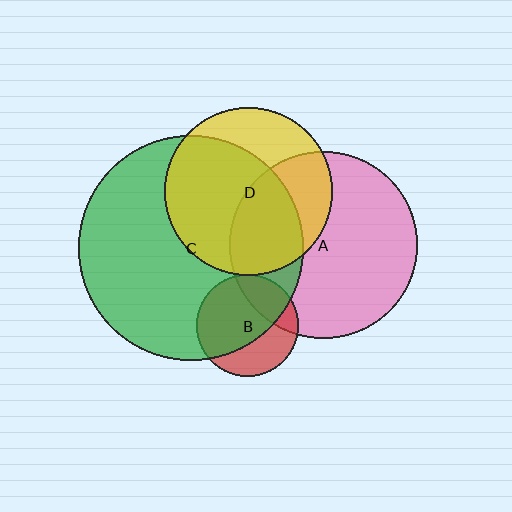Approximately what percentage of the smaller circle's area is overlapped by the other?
Approximately 65%.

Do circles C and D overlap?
Yes.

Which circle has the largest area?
Circle C (green).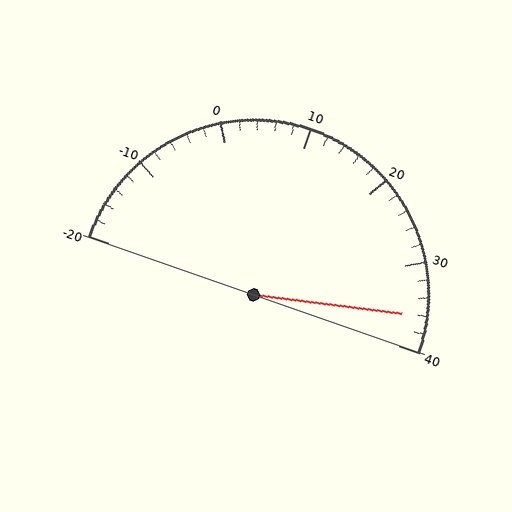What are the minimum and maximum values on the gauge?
The gauge ranges from -20 to 40.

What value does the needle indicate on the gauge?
The needle indicates approximately 36.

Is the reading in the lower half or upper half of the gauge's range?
The reading is in the upper half of the range (-20 to 40).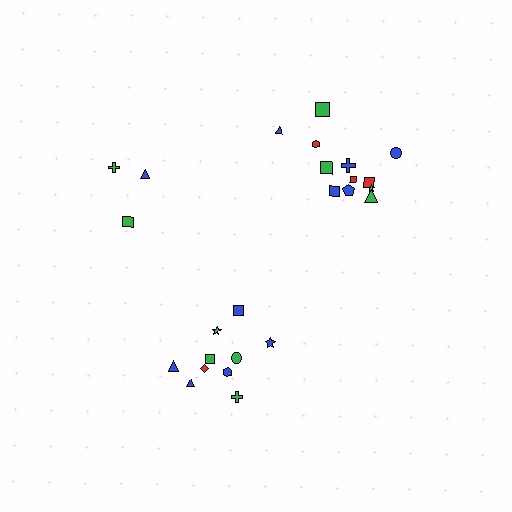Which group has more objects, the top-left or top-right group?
The top-right group.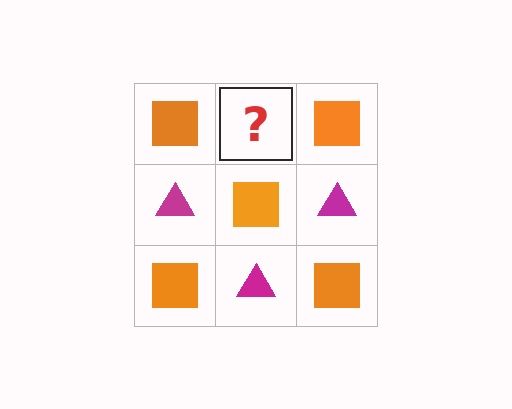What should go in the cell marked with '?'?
The missing cell should contain a magenta triangle.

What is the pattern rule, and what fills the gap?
The rule is that it alternates orange square and magenta triangle in a checkerboard pattern. The gap should be filled with a magenta triangle.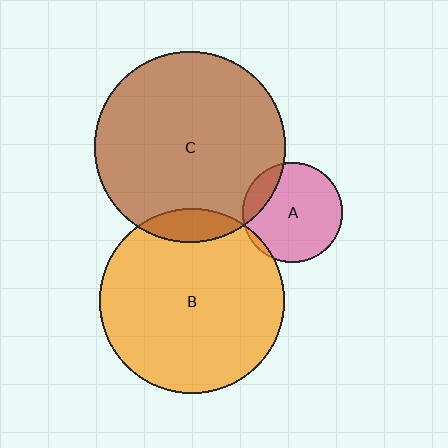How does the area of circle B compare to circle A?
Approximately 3.5 times.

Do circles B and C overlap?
Yes.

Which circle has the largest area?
Circle C (brown).